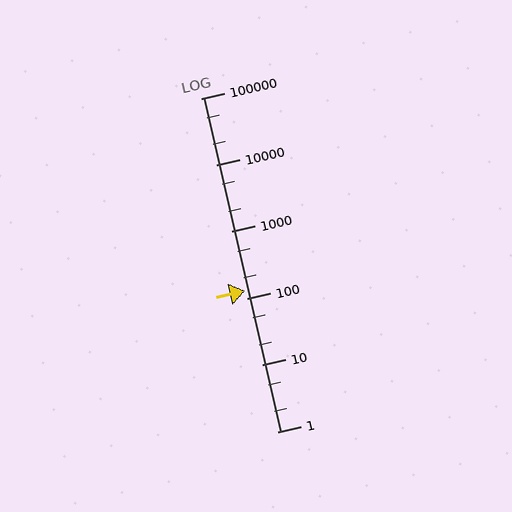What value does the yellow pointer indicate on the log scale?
The pointer indicates approximately 130.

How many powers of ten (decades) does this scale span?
The scale spans 5 decades, from 1 to 100000.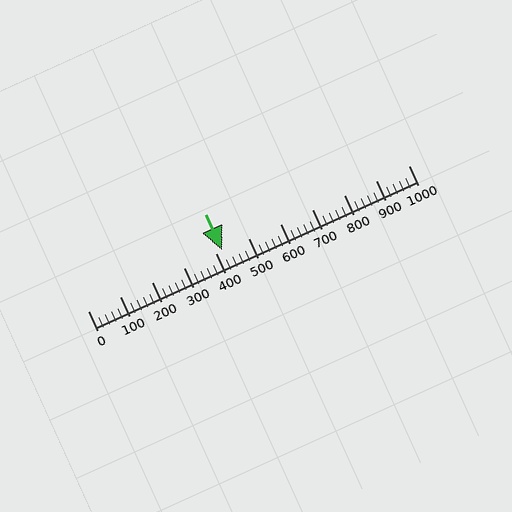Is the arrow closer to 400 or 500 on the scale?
The arrow is closer to 400.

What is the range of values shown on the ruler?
The ruler shows values from 0 to 1000.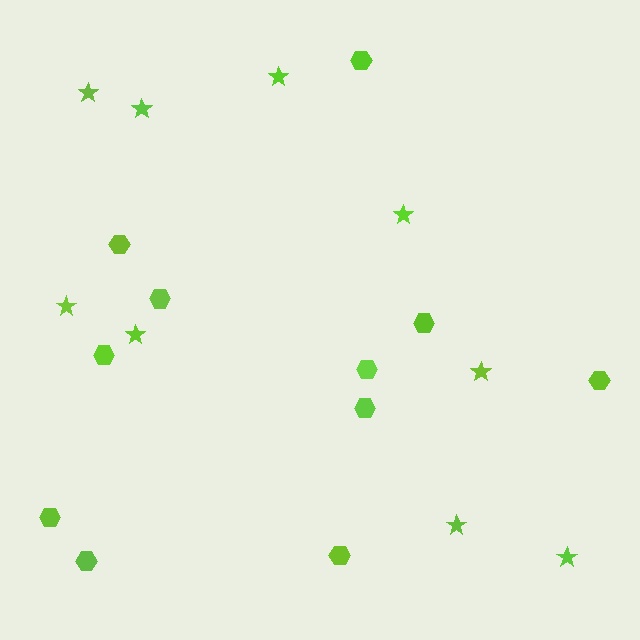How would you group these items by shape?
There are 2 groups: one group of stars (9) and one group of hexagons (11).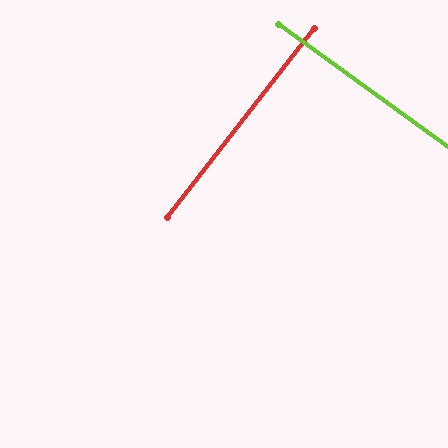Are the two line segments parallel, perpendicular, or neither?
Perpendicular — they meet at approximately 88°.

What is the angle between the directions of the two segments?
Approximately 88 degrees.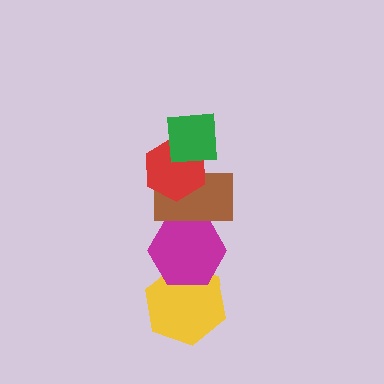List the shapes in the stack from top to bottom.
From top to bottom: the green square, the red hexagon, the brown rectangle, the magenta hexagon, the yellow hexagon.